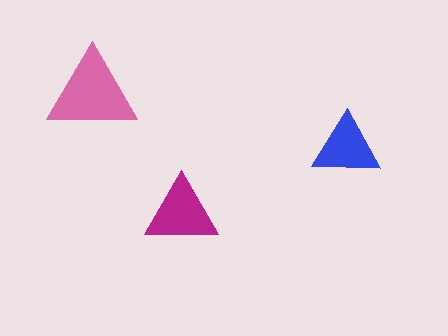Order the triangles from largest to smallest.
the pink one, the magenta one, the blue one.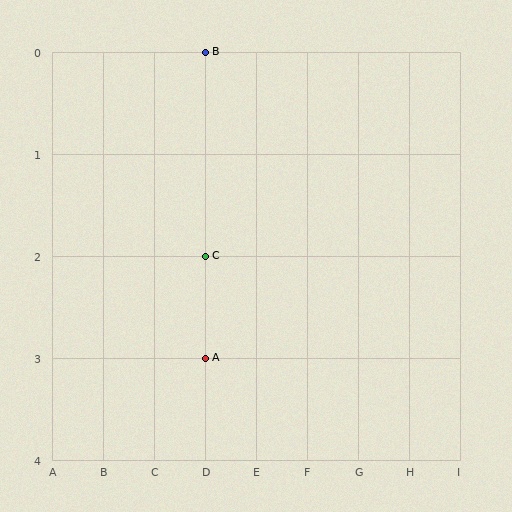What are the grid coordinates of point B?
Point B is at grid coordinates (D, 0).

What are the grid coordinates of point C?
Point C is at grid coordinates (D, 2).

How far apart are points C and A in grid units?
Points C and A are 1 row apart.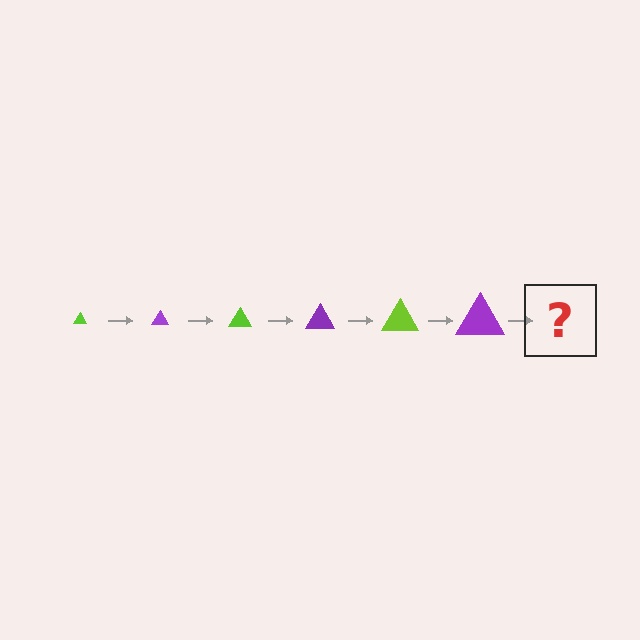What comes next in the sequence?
The next element should be a lime triangle, larger than the previous one.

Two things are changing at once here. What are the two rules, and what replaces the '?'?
The two rules are that the triangle grows larger each step and the color cycles through lime and purple. The '?' should be a lime triangle, larger than the previous one.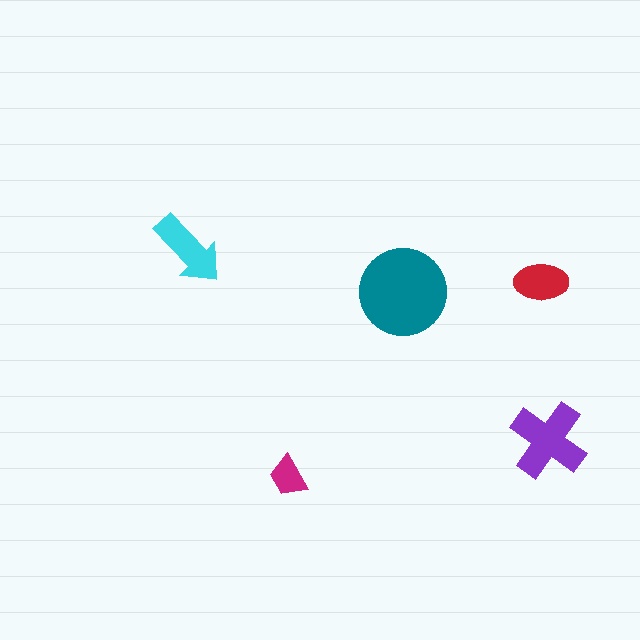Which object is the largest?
The teal circle.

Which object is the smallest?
The magenta trapezoid.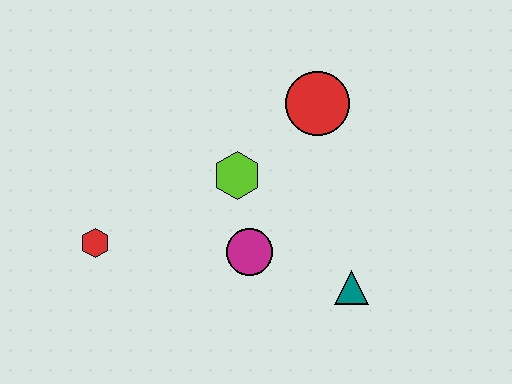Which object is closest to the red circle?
The lime hexagon is closest to the red circle.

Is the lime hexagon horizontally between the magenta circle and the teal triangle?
No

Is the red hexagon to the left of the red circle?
Yes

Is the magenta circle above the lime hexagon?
No